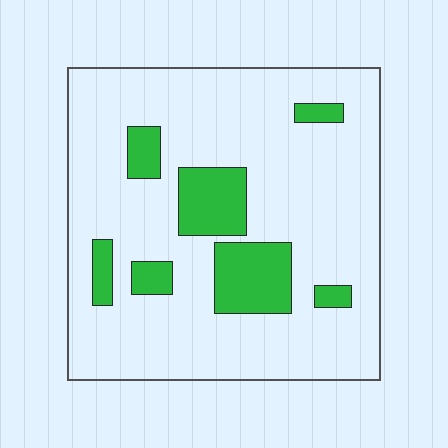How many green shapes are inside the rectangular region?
7.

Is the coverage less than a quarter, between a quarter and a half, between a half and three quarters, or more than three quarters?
Less than a quarter.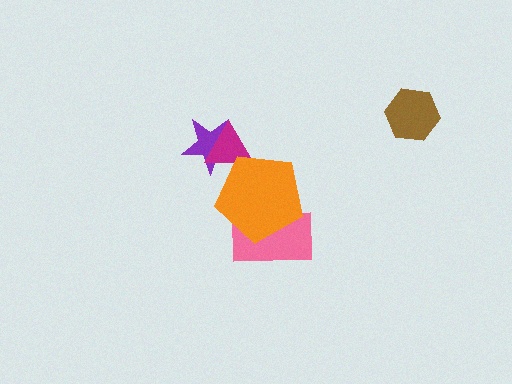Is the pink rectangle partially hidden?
Yes, it is partially covered by another shape.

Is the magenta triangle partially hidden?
Yes, it is partially covered by another shape.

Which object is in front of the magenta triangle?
The orange pentagon is in front of the magenta triangle.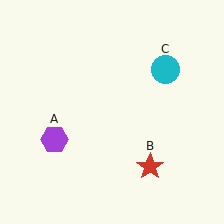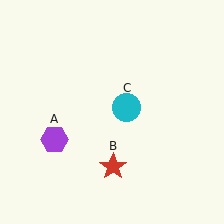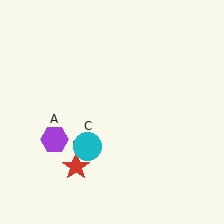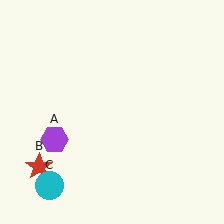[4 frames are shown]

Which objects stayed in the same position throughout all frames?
Purple hexagon (object A) remained stationary.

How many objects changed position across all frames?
2 objects changed position: red star (object B), cyan circle (object C).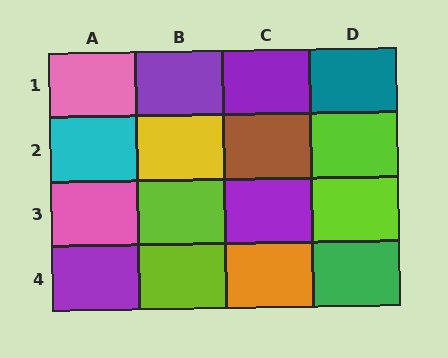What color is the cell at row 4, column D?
Green.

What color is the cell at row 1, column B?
Purple.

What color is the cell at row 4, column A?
Purple.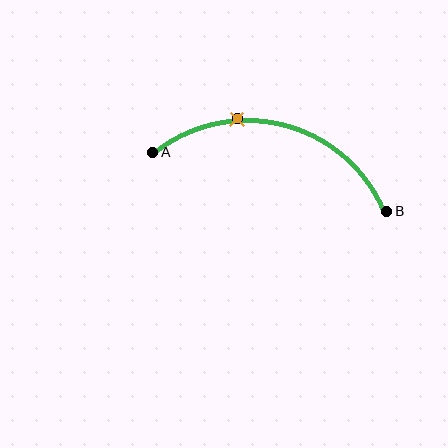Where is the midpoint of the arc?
The arc midpoint is the point on the curve farthest from the straight line joining A and B. It sits above that line.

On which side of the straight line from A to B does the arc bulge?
The arc bulges above the straight line connecting A and B.